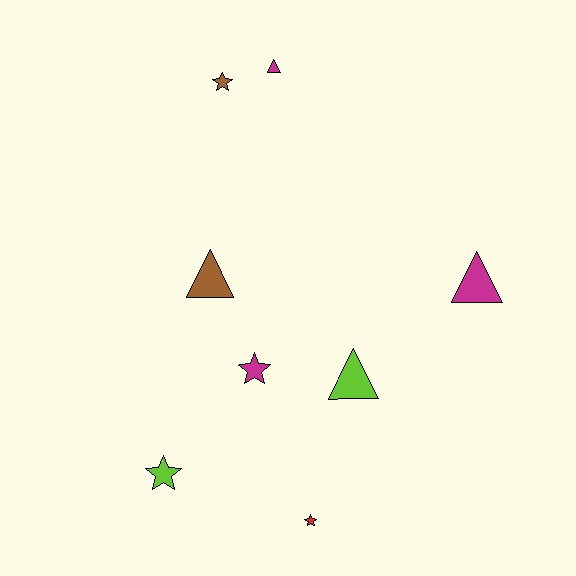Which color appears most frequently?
Magenta, with 3 objects.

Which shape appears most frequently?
Star, with 4 objects.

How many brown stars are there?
There is 1 brown star.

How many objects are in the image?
There are 8 objects.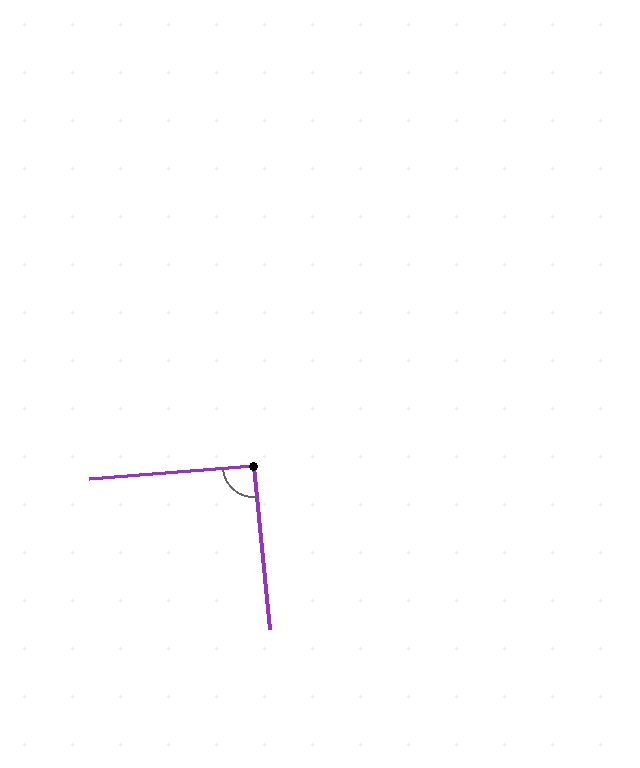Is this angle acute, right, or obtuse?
It is approximately a right angle.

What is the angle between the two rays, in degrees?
Approximately 91 degrees.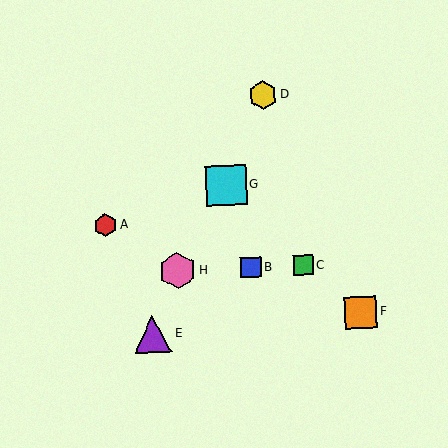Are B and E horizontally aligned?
No, B is at y≈267 and E is at y≈334.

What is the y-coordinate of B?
Object B is at y≈267.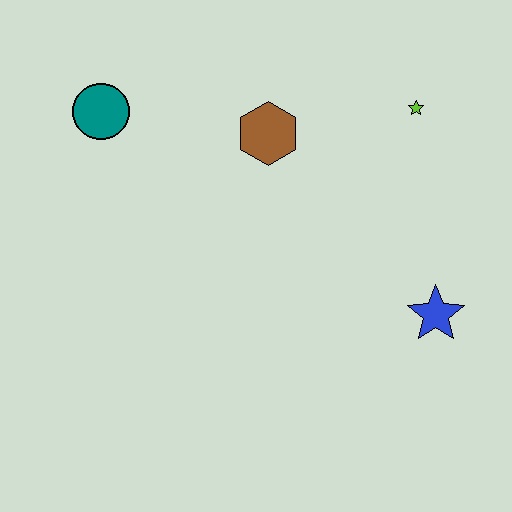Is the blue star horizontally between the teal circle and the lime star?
No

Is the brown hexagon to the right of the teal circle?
Yes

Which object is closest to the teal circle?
The brown hexagon is closest to the teal circle.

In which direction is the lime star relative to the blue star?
The lime star is above the blue star.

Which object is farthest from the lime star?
The teal circle is farthest from the lime star.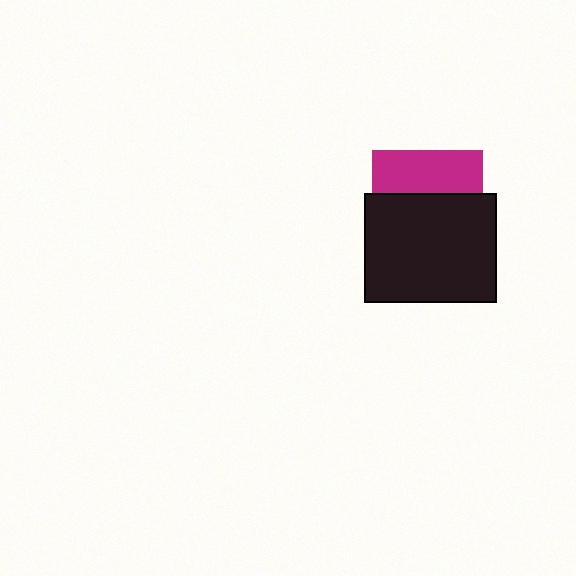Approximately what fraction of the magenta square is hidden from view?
Roughly 61% of the magenta square is hidden behind the black rectangle.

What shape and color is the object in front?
The object in front is a black rectangle.